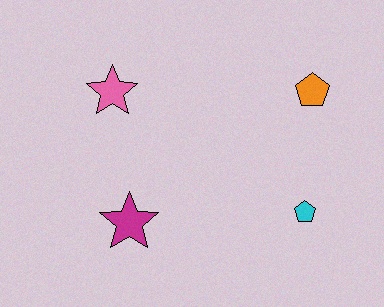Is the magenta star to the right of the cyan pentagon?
No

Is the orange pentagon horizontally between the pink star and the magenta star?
No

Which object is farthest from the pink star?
The cyan pentagon is farthest from the pink star.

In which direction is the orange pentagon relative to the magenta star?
The orange pentagon is to the right of the magenta star.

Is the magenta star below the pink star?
Yes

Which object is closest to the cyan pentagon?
The orange pentagon is closest to the cyan pentagon.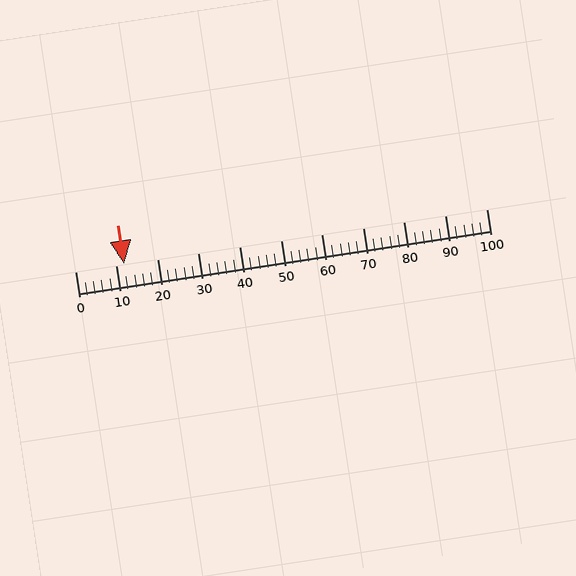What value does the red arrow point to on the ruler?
The red arrow points to approximately 12.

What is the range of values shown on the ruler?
The ruler shows values from 0 to 100.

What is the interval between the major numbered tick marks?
The major tick marks are spaced 10 units apart.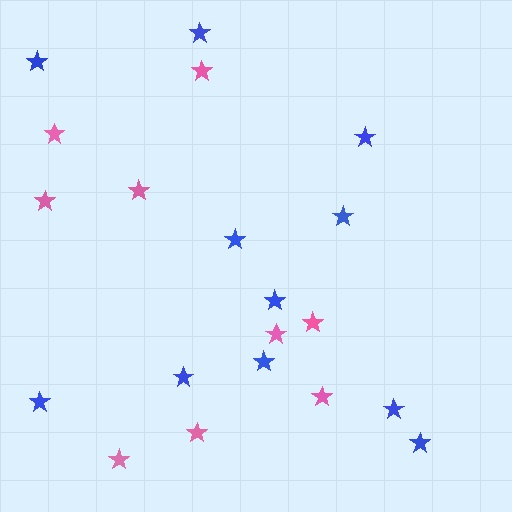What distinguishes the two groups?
There are 2 groups: one group of blue stars (11) and one group of pink stars (9).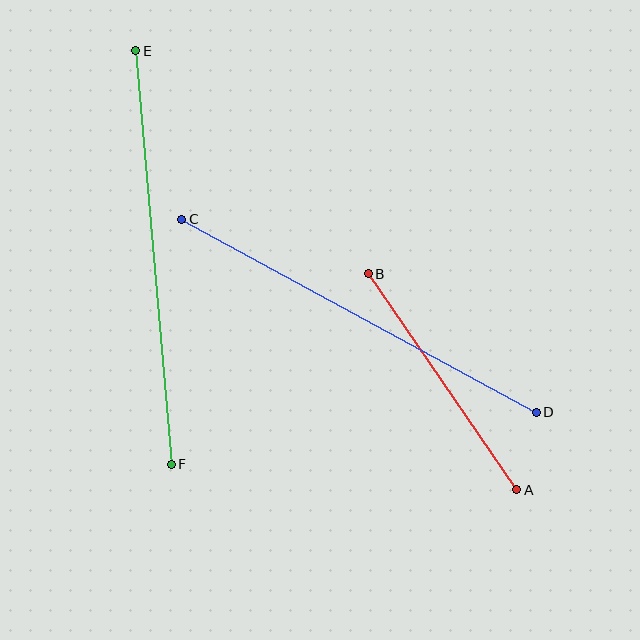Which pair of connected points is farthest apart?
Points E and F are farthest apart.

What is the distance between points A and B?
The distance is approximately 262 pixels.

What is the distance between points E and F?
The distance is approximately 415 pixels.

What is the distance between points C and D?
The distance is approximately 403 pixels.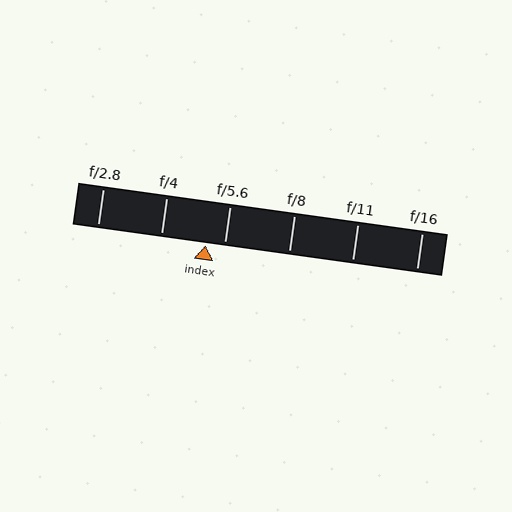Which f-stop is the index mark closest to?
The index mark is closest to f/5.6.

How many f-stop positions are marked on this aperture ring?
There are 6 f-stop positions marked.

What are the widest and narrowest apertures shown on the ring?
The widest aperture shown is f/2.8 and the narrowest is f/16.